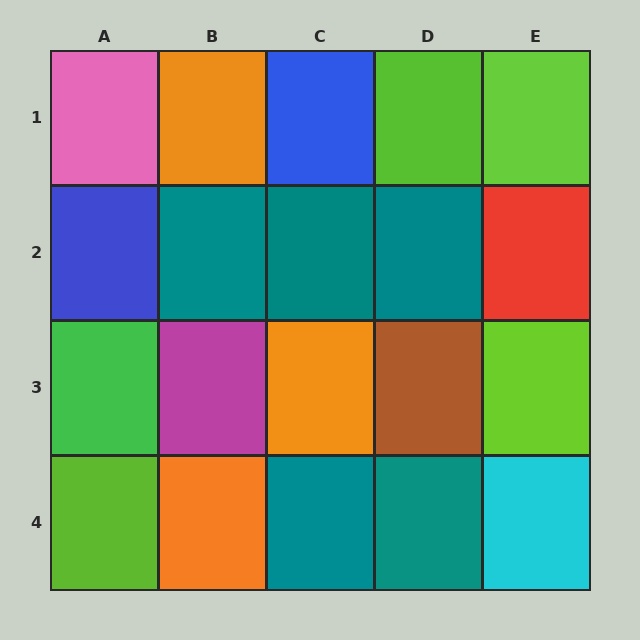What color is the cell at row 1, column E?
Lime.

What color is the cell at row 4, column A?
Lime.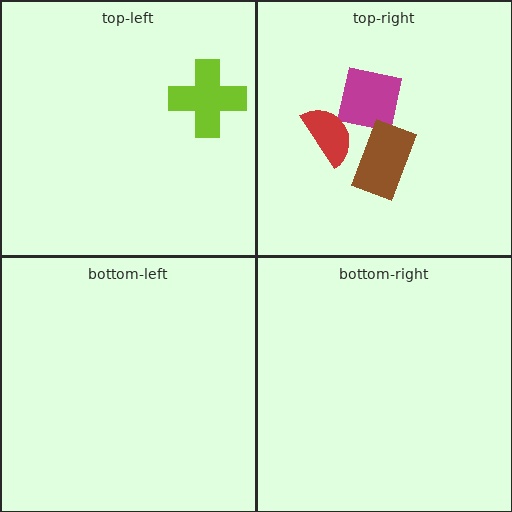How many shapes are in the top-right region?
3.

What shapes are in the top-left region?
The lime cross.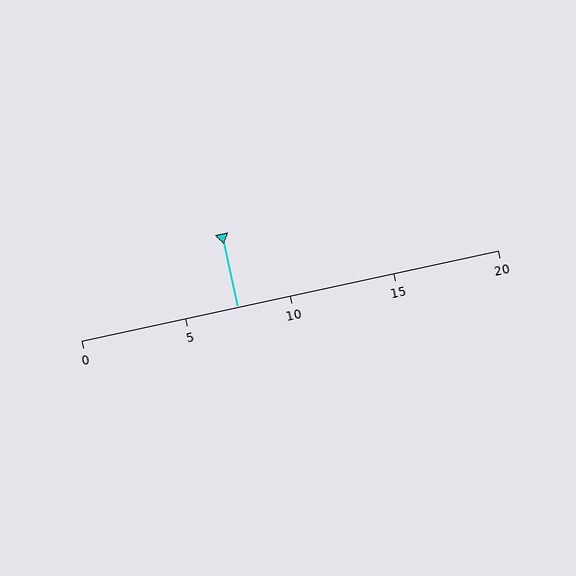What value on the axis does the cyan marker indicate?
The marker indicates approximately 7.5.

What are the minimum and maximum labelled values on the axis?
The axis runs from 0 to 20.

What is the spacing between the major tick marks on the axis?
The major ticks are spaced 5 apart.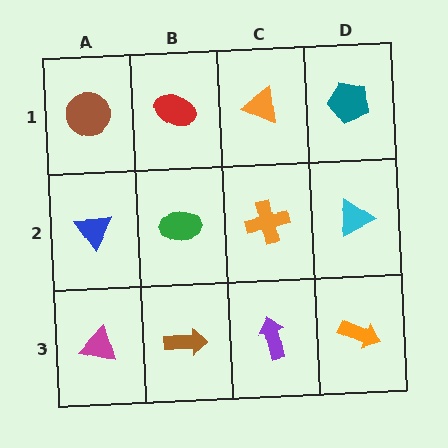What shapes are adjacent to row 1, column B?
A green ellipse (row 2, column B), a brown circle (row 1, column A), an orange triangle (row 1, column C).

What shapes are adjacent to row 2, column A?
A brown circle (row 1, column A), a magenta triangle (row 3, column A), a green ellipse (row 2, column B).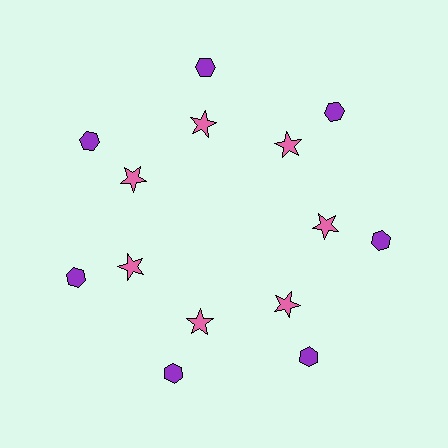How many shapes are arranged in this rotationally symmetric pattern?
There are 14 shapes, arranged in 7 groups of 2.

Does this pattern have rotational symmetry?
Yes, this pattern has 7-fold rotational symmetry. It looks the same after rotating 51 degrees around the center.